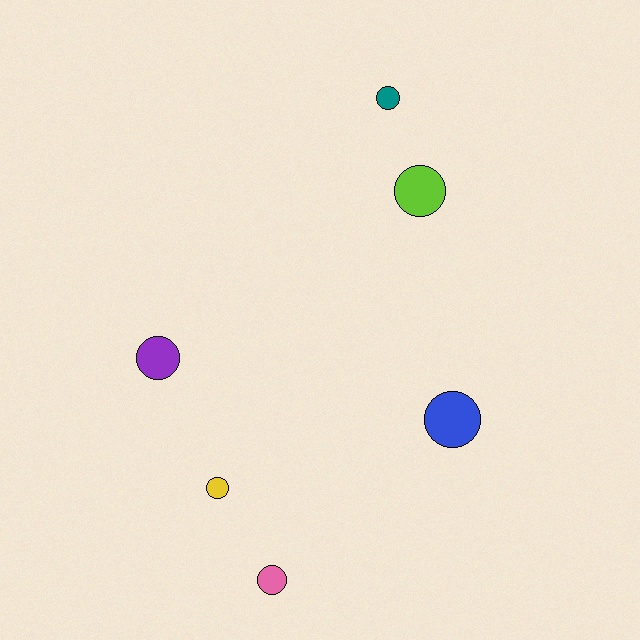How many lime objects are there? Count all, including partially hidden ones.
There is 1 lime object.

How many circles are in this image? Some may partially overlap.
There are 6 circles.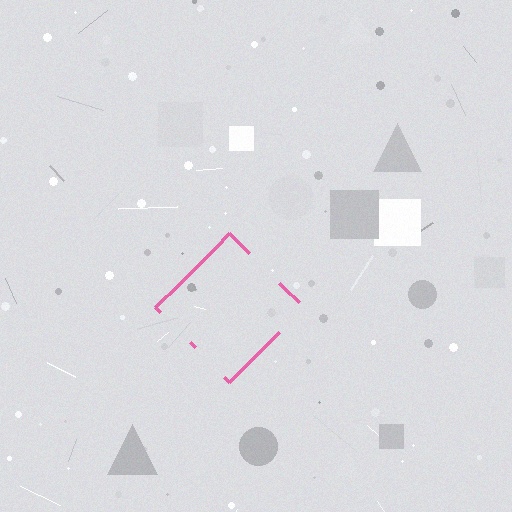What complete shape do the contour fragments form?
The contour fragments form a diamond.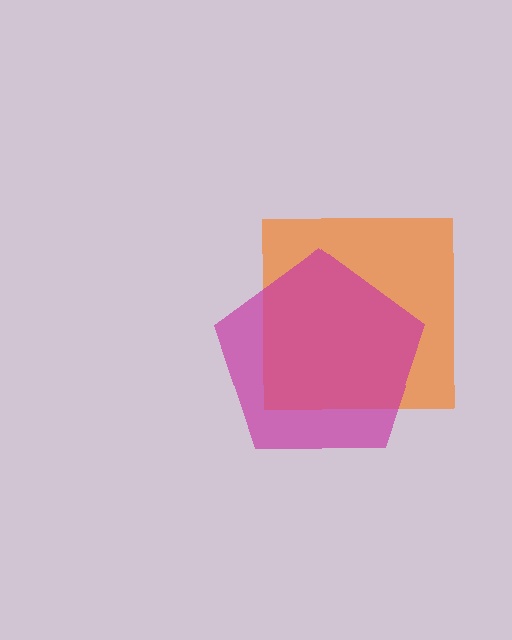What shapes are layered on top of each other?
The layered shapes are: an orange square, a magenta pentagon.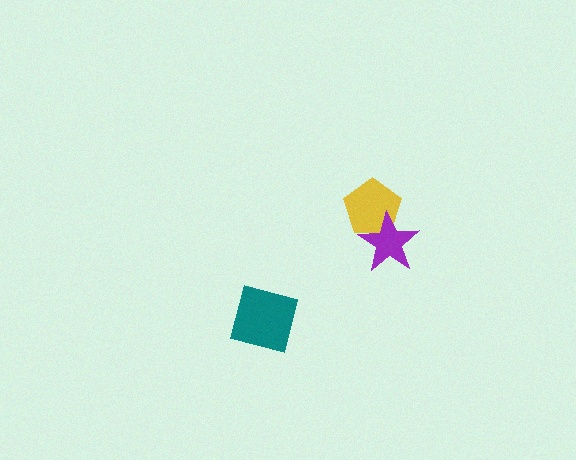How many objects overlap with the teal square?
0 objects overlap with the teal square.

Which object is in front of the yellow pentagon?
The purple star is in front of the yellow pentagon.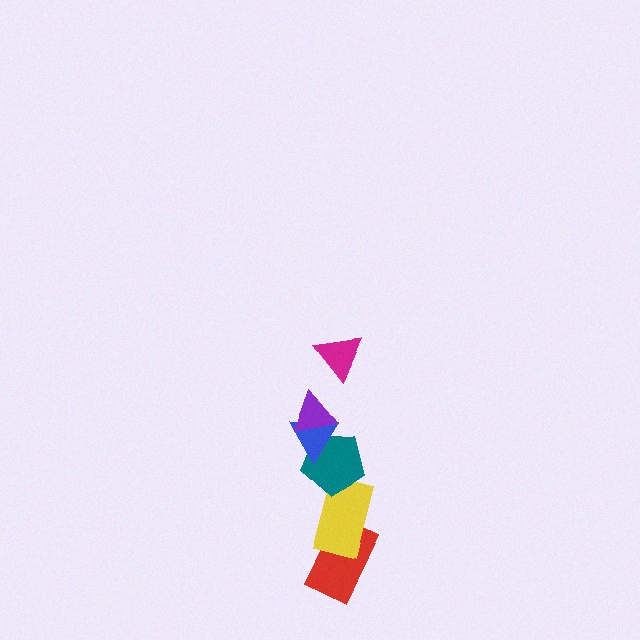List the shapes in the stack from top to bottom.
From top to bottom: the magenta triangle, the purple triangle, the blue triangle, the teal pentagon, the yellow rectangle, the red rectangle.